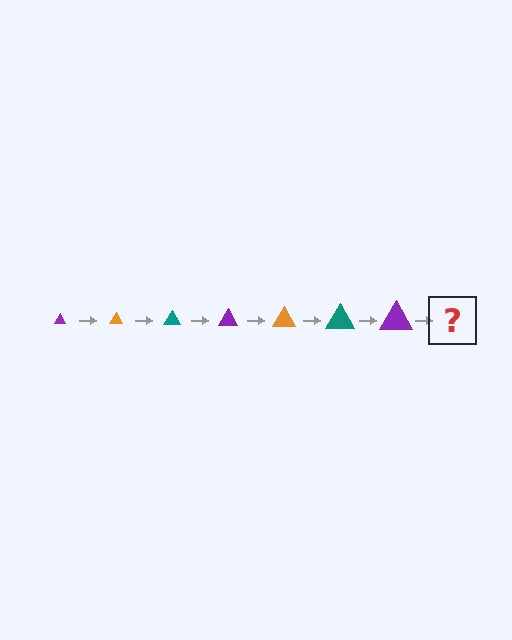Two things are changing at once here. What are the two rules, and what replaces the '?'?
The two rules are that the triangle grows larger each step and the color cycles through purple, orange, and teal. The '?' should be an orange triangle, larger than the previous one.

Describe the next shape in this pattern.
It should be an orange triangle, larger than the previous one.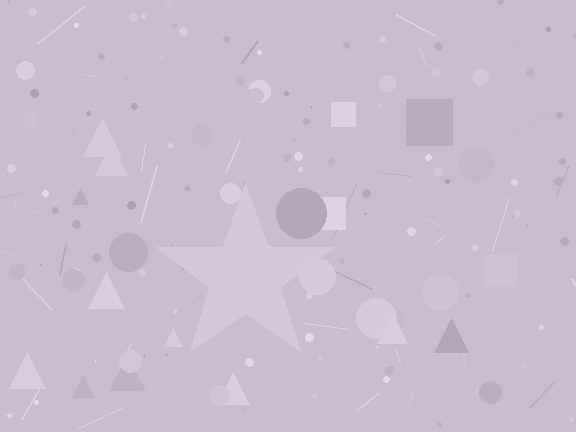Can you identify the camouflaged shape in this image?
The camouflaged shape is a star.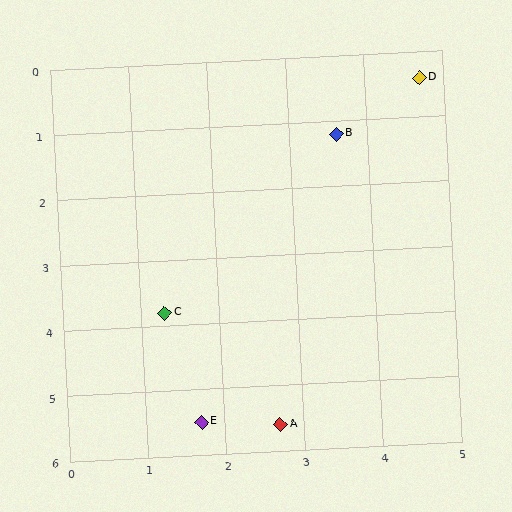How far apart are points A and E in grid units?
Points A and E are about 1.0 grid units apart.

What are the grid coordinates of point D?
Point D is at approximately (4.7, 0.4).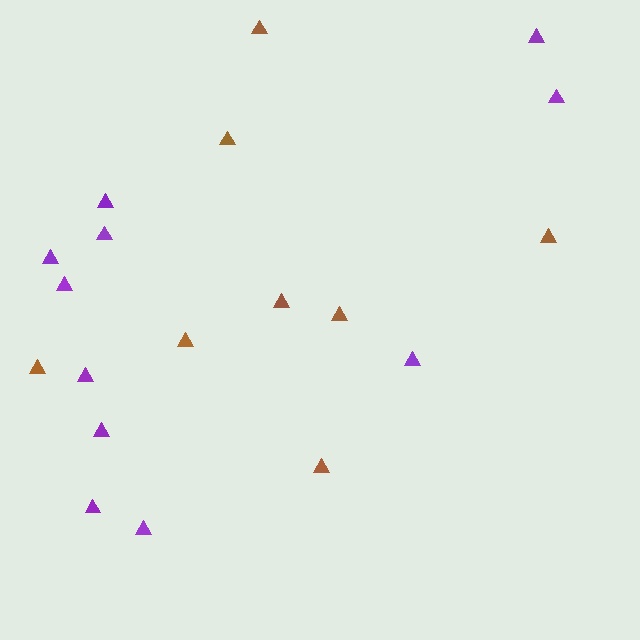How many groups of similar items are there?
There are 2 groups: one group of purple triangles (11) and one group of brown triangles (8).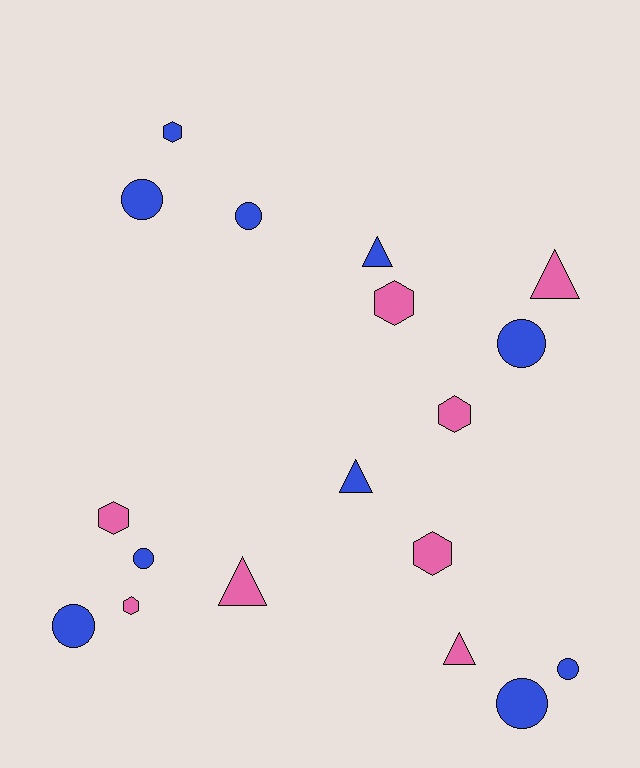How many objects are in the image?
There are 18 objects.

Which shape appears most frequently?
Circle, with 7 objects.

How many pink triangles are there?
There are 3 pink triangles.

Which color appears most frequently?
Blue, with 10 objects.